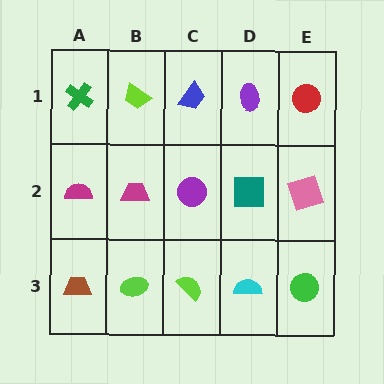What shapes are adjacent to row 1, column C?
A purple circle (row 2, column C), a lime trapezoid (row 1, column B), a purple ellipse (row 1, column D).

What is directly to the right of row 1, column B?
A blue trapezoid.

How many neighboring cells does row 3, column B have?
3.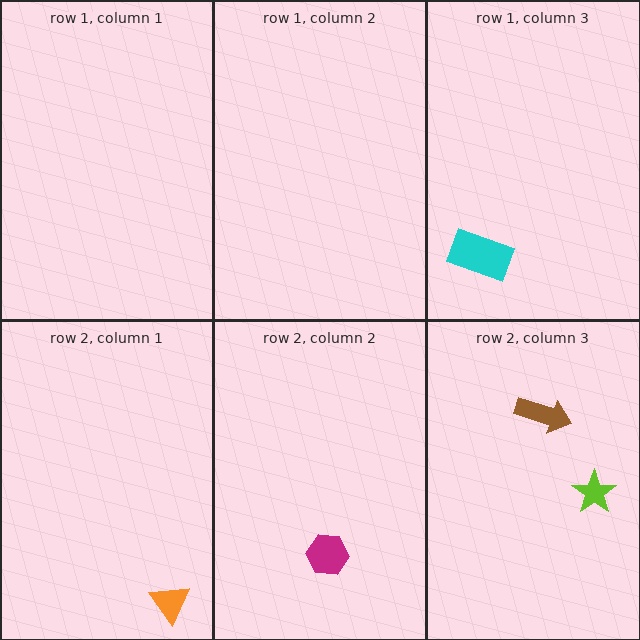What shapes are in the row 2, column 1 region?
The orange triangle.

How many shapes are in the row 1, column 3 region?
1.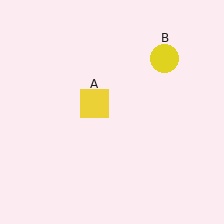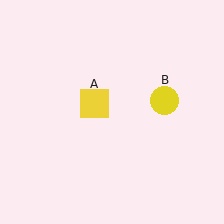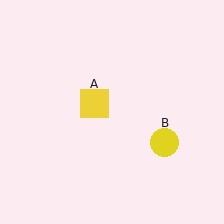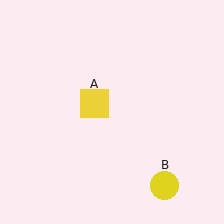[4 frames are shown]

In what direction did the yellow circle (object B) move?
The yellow circle (object B) moved down.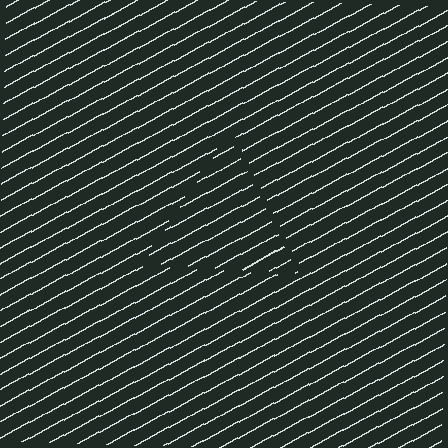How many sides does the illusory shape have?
3 sides — the line-ends trace a triangle.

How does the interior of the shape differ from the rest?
The interior of the shape contains the same grating, shifted by half a period — the contour is defined by the phase discontinuity where line-ends from the inner and outer gratings abut.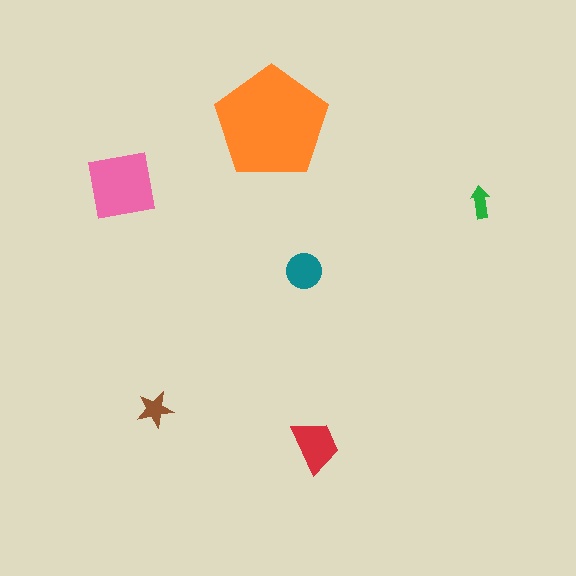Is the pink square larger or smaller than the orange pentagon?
Smaller.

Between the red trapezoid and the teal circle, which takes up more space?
The red trapezoid.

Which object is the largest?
The orange pentagon.